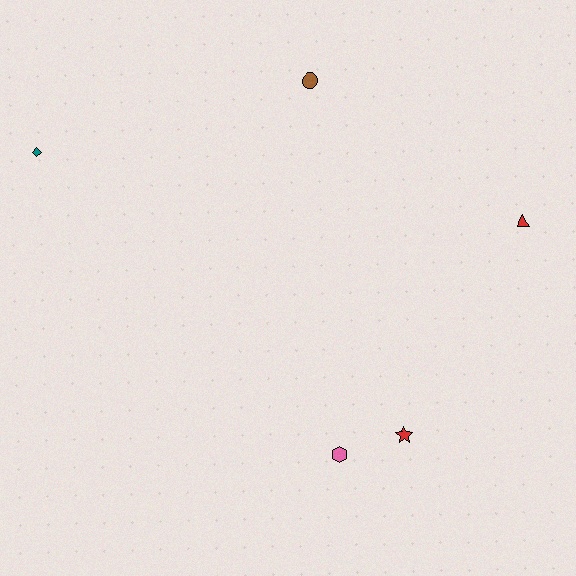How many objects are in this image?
There are 5 objects.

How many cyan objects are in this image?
There are no cyan objects.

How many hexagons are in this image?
There is 1 hexagon.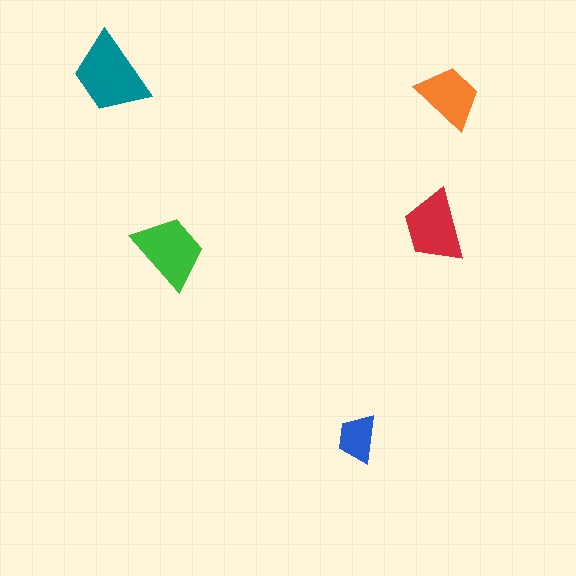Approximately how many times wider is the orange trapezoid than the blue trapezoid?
About 1.5 times wider.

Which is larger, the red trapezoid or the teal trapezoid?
The teal one.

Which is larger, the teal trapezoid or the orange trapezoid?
The teal one.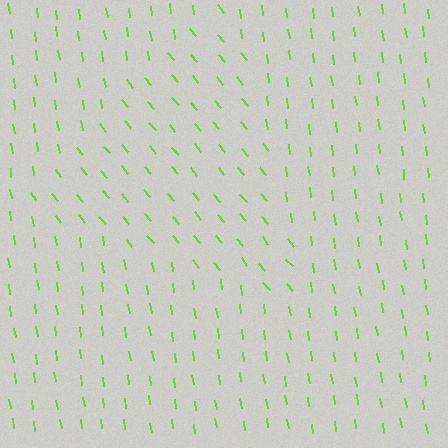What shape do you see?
I see a triangle.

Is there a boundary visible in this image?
Yes, there is a texture boundary formed by a change in line orientation.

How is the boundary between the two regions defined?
The boundary is defined purely by a change in line orientation (approximately 32 degrees difference). All lines are the same color and thickness.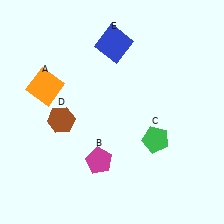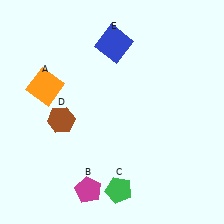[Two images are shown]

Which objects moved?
The objects that moved are: the magenta pentagon (B), the green pentagon (C).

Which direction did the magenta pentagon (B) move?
The magenta pentagon (B) moved down.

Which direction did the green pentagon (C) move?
The green pentagon (C) moved down.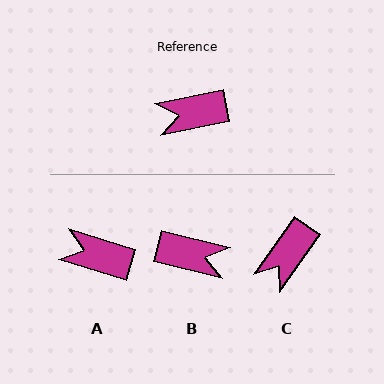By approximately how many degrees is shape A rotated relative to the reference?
Approximately 28 degrees clockwise.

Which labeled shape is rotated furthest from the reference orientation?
B, about 155 degrees away.